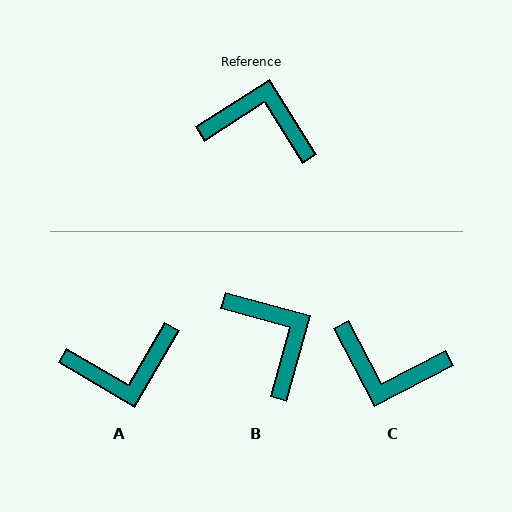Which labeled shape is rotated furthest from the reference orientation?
C, about 176 degrees away.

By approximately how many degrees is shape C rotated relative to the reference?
Approximately 176 degrees counter-clockwise.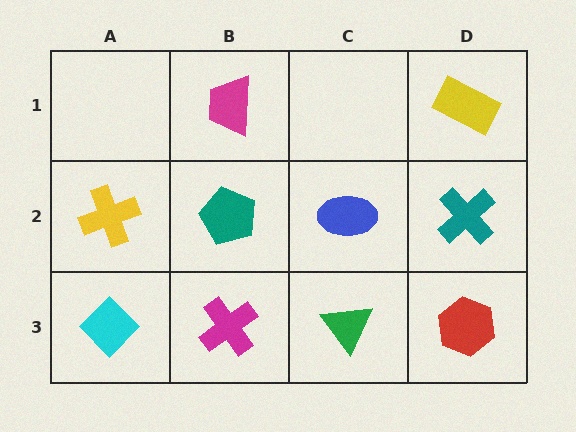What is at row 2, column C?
A blue ellipse.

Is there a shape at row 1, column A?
No, that cell is empty.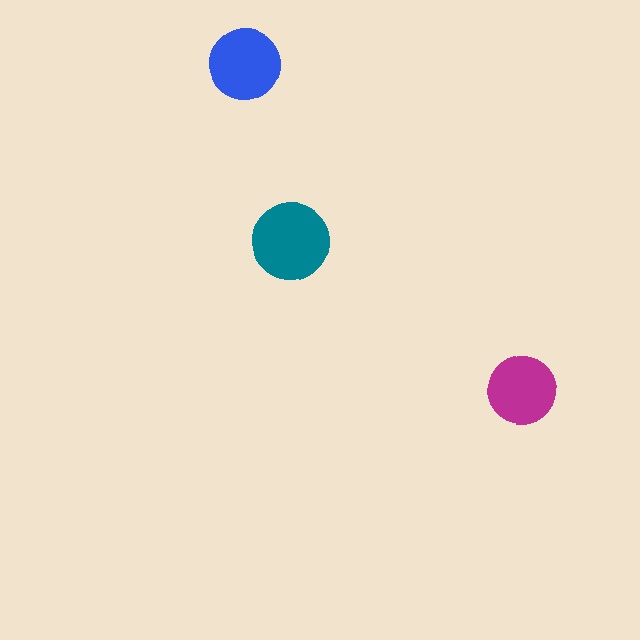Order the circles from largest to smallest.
the teal one, the blue one, the magenta one.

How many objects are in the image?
There are 3 objects in the image.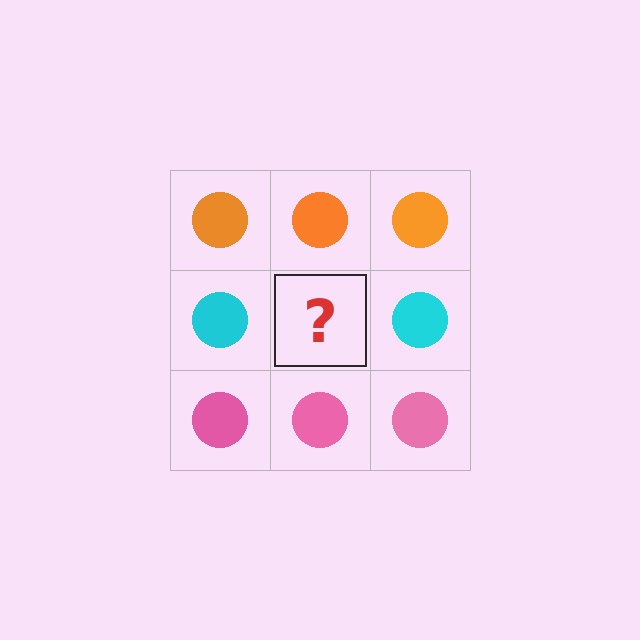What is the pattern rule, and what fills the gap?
The rule is that each row has a consistent color. The gap should be filled with a cyan circle.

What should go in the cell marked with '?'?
The missing cell should contain a cyan circle.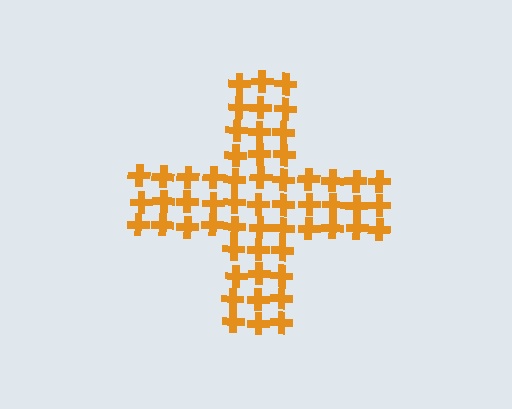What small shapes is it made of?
It is made of small crosses.